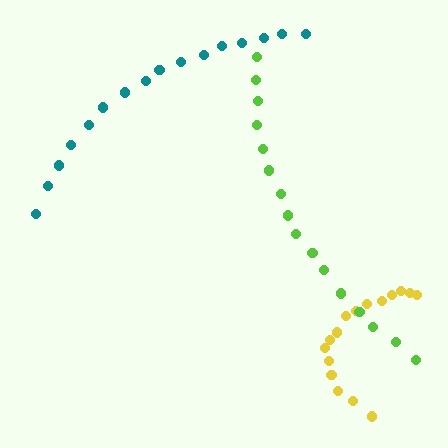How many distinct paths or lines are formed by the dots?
There are 3 distinct paths.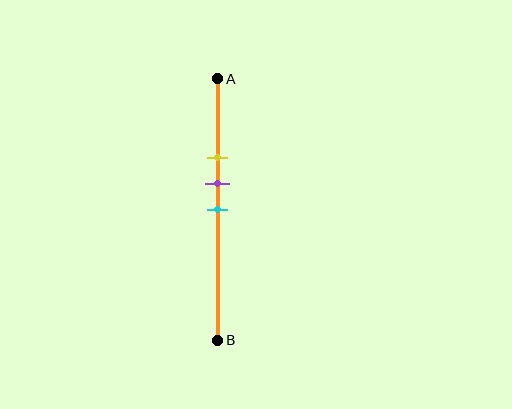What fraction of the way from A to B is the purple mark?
The purple mark is approximately 40% (0.4) of the way from A to B.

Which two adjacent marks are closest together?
The purple and cyan marks are the closest adjacent pair.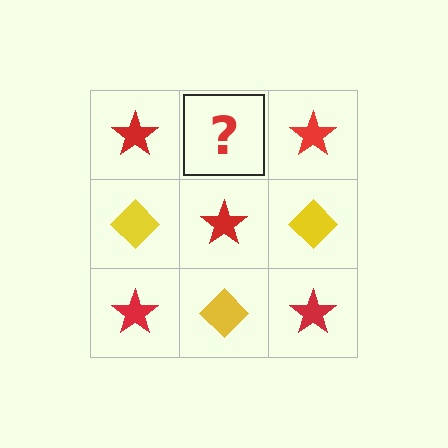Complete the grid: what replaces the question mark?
The question mark should be replaced with a yellow diamond.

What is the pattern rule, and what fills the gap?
The rule is that it alternates red star and yellow diamond in a checkerboard pattern. The gap should be filled with a yellow diamond.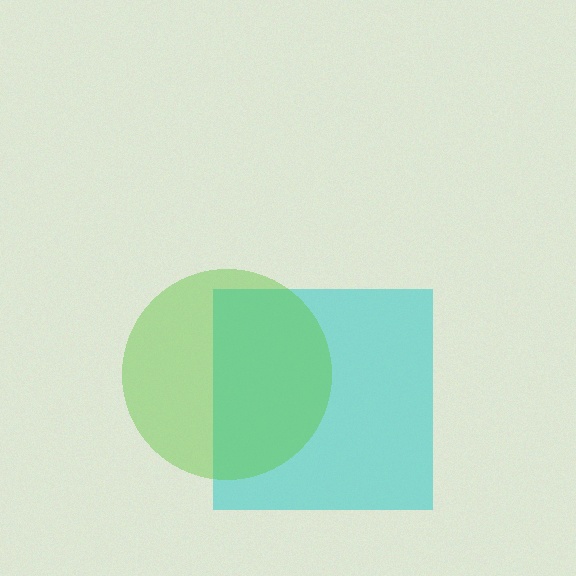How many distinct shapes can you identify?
There are 2 distinct shapes: a cyan square, a lime circle.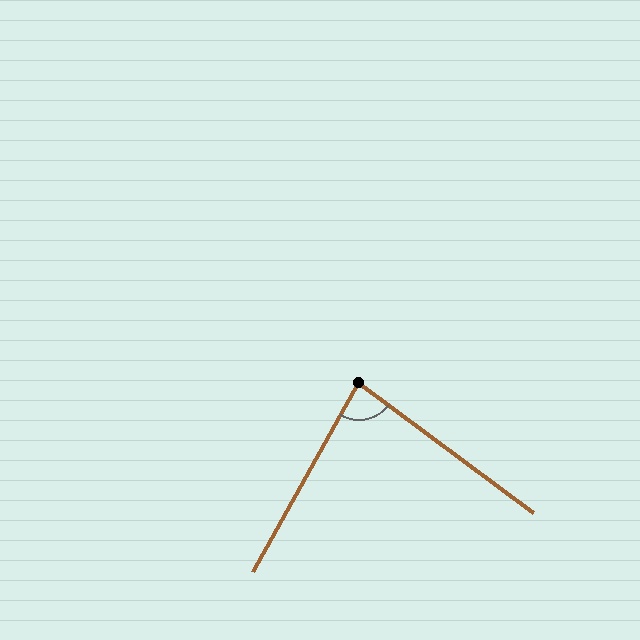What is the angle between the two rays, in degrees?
Approximately 83 degrees.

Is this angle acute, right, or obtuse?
It is acute.